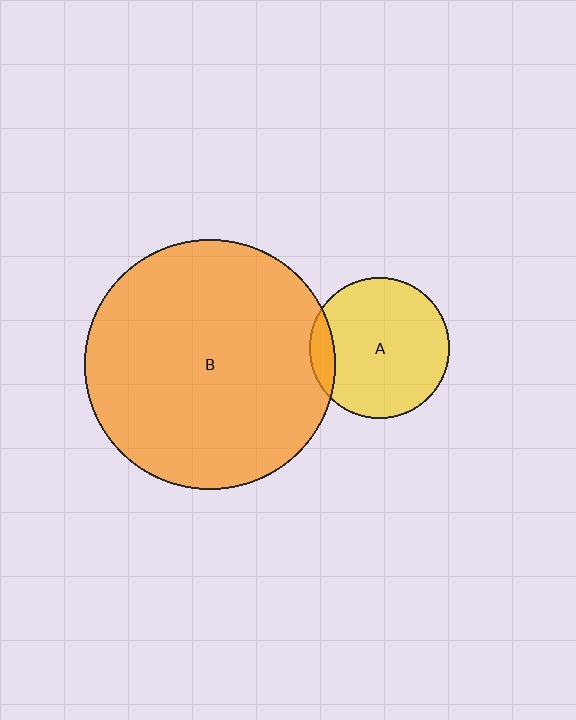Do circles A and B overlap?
Yes.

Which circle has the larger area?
Circle B (orange).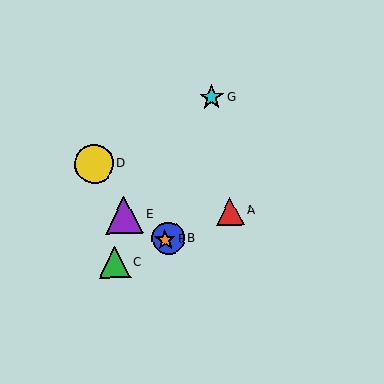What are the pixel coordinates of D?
Object D is at (94, 164).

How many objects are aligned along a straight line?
4 objects (A, B, C, F) are aligned along a straight line.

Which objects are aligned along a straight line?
Objects A, B, C, F are aligned along a straight line.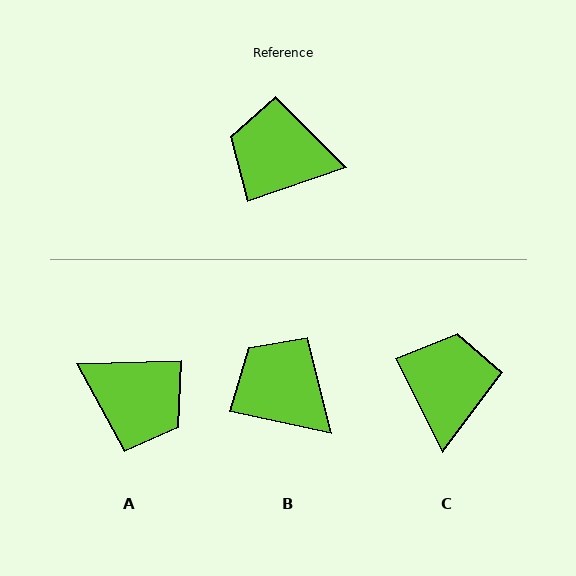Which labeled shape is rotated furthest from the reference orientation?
A, about 163 degrees away.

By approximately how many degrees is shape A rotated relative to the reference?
Approximately 163 degrees counter-clockwise.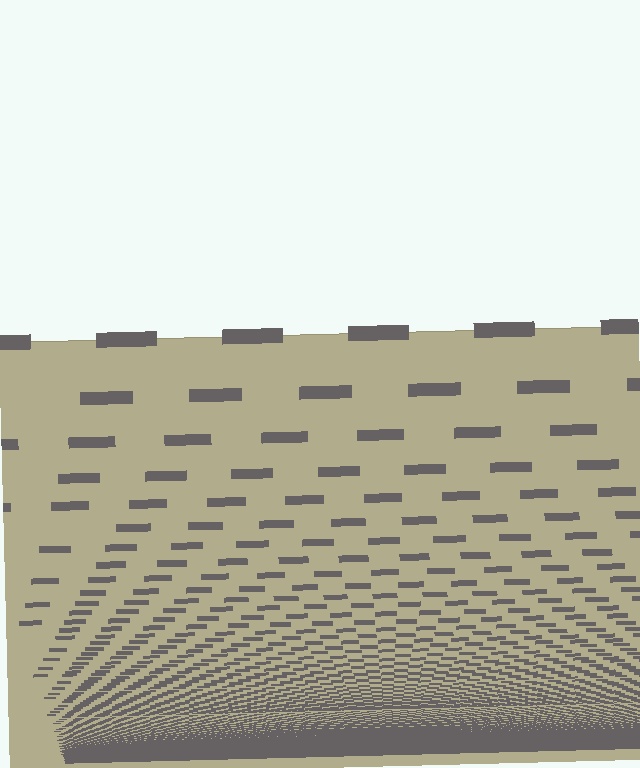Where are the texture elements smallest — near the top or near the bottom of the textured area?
Near the bottom.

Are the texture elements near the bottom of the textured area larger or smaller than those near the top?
Smaller. The gradient is inverted — elements near the bottom are smaller and denser.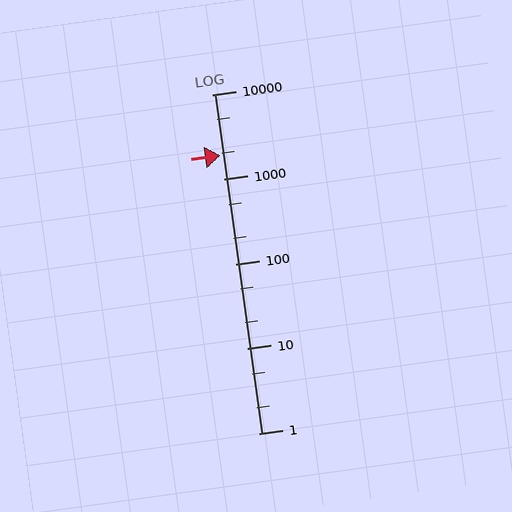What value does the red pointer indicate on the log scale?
The pointer indicates approximately 1900.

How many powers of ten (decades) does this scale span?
The scale spans 4 decades, from 1 to 10000.